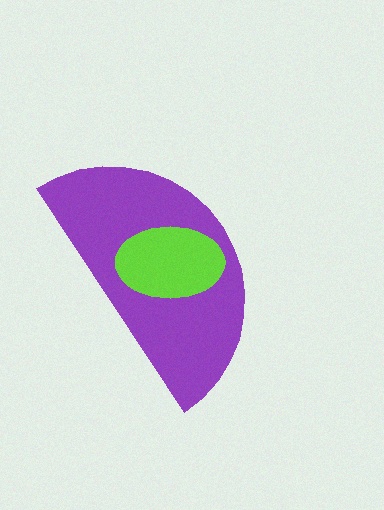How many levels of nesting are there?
2.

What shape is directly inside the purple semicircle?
The lime ellipse.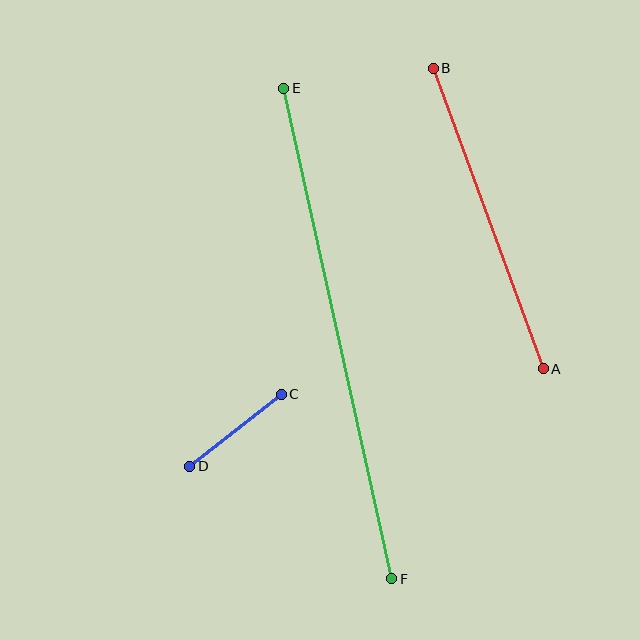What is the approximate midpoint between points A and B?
The midpoint is at approximately (488, 219) pixels.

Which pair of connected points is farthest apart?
Points E and F are farthest apart.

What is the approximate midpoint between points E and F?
The midpoint is at approximately (338, 334) pixels.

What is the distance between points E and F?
The distance is approximately 503 pixels.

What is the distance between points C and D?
The distance is approximately 116 pixels.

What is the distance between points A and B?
The distance is approximately 320 pixels.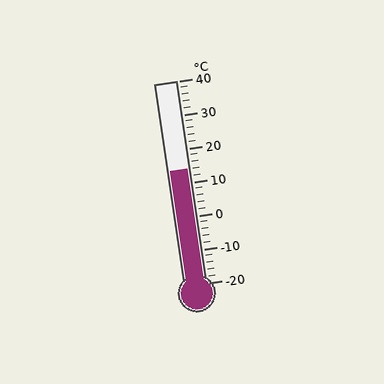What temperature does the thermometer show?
The thermometer shows approximately 14°C.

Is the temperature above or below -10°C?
The temperature is above -10°C.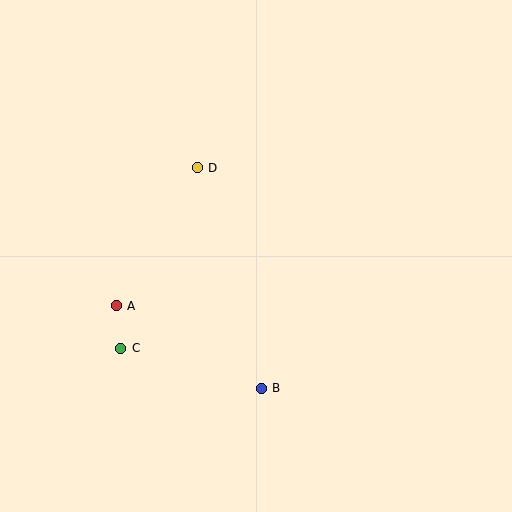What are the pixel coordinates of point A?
Point A is at (116, 306).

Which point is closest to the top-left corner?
Point D is closest to the top-left corner.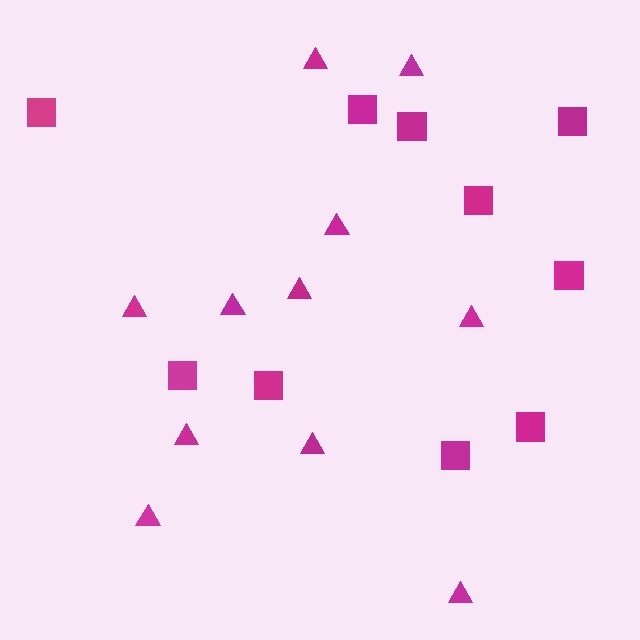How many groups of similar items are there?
There are 2 groups: one group of triangles (11) and one group of squares (10).